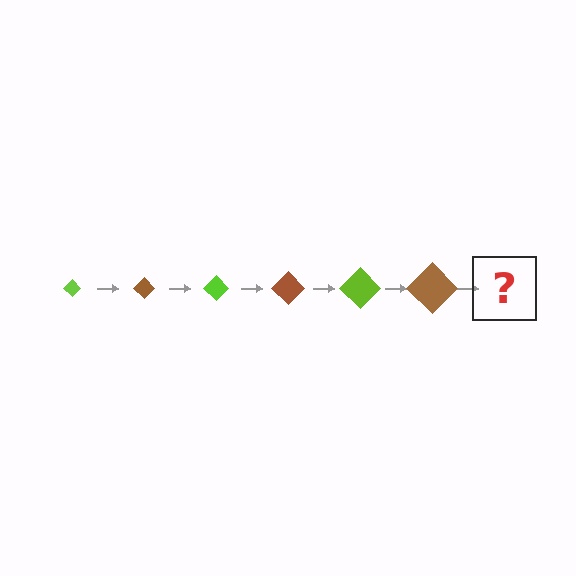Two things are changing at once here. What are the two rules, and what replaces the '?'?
The two rules are that the diamond grows larger each step and the color cycles through lime and brown. The '?' should be a lime diamond, larger than the previous one.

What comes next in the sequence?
The next element should be a lime diamond, larger than the previous one.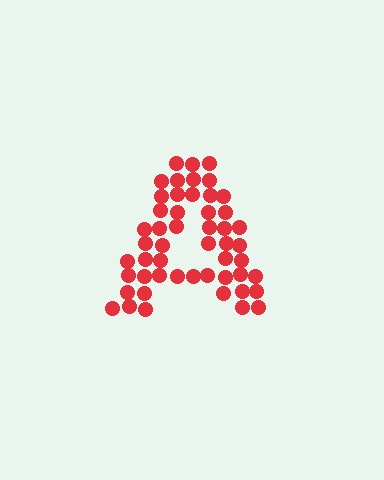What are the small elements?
The small elements are circles.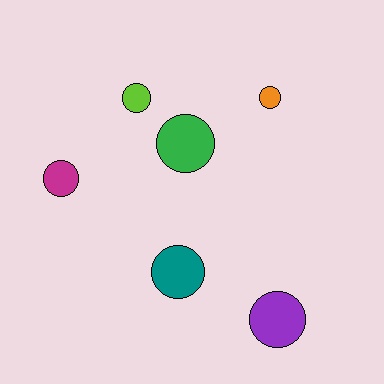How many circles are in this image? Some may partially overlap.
There are 6 circles.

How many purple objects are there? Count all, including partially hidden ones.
There is 1 purple object.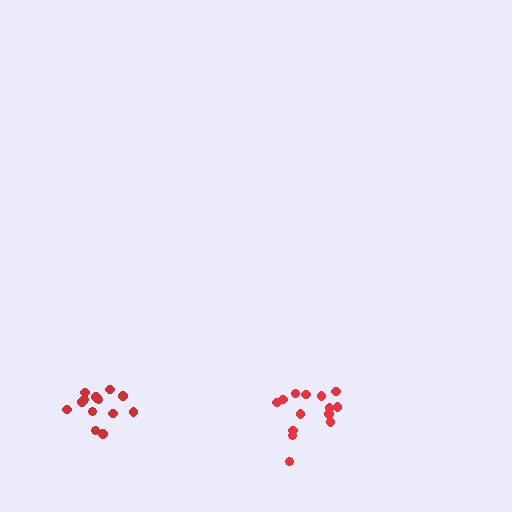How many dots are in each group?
Group 1: 13 dots, Group 2: 14 dots (27 total).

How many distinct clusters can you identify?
There are 2 distinct clusters.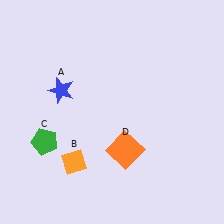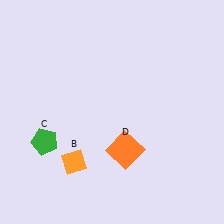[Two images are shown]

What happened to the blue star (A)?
The blue star (A) was removed in Image 2. It was in the top-left area of Image 1.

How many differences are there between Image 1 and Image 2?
There is 1 difference between the two images.